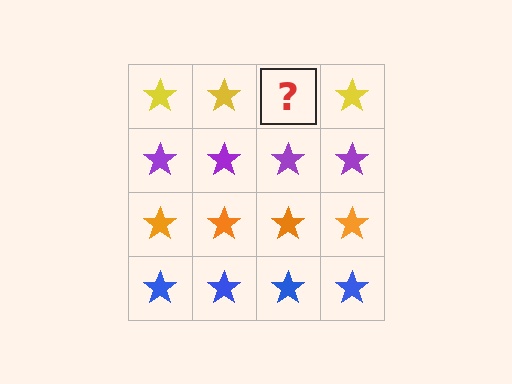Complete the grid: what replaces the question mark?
The question mark should be replaced with a yellow star.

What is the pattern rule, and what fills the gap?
The rule is that each row has a consistent color. The gap should be filled with a yellow star.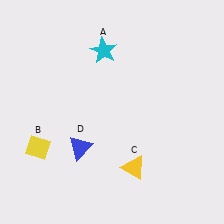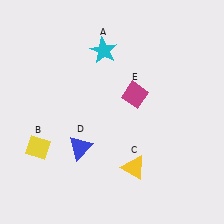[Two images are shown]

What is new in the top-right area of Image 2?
A magenta diamond (E) was added in the top-right area of Image 2.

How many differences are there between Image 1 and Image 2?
There is 1 difference between the two images.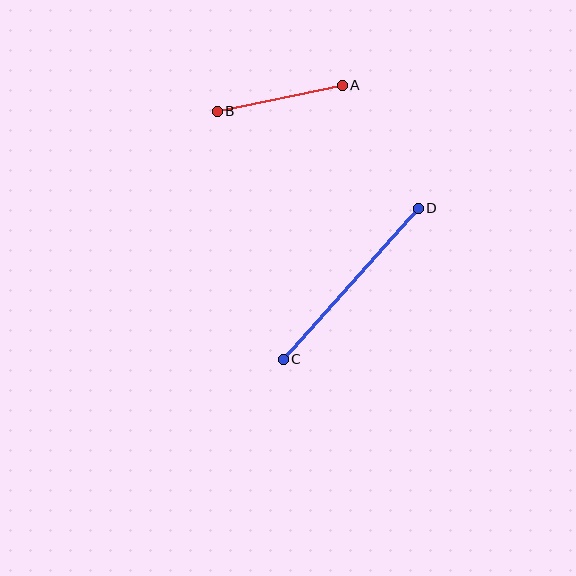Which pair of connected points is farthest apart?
Points C and D are farthest apart.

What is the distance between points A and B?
The distance is approximately 128 pixels.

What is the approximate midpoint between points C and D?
The midpoint is at approximately (351, 284) pixels.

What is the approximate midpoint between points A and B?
The midpoint is at approximately (280, 98) pixels.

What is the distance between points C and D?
The distance is approximately 202 pixels.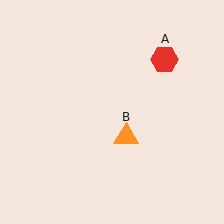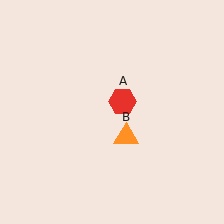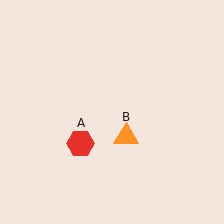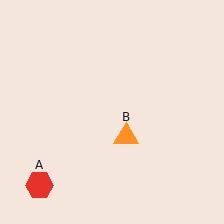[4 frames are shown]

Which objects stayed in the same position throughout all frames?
Orange triangle (object B) remained stationary.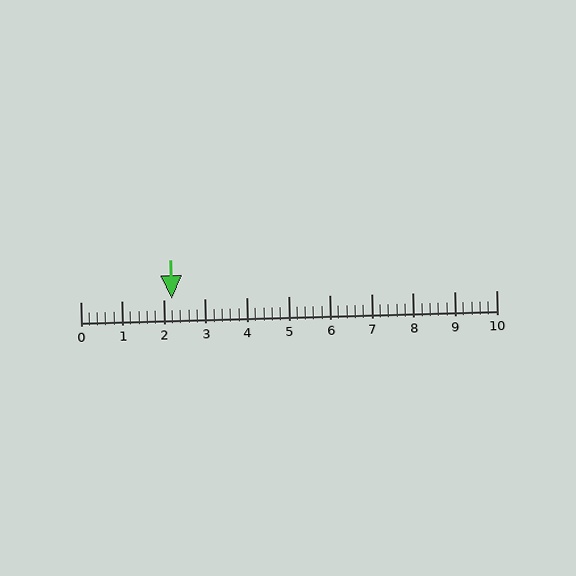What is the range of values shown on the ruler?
The ruler shows values from 0 to 10.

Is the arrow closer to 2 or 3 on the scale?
The arrow is closer to 2.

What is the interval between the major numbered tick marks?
The major tick marks are spaced 1 units apart.